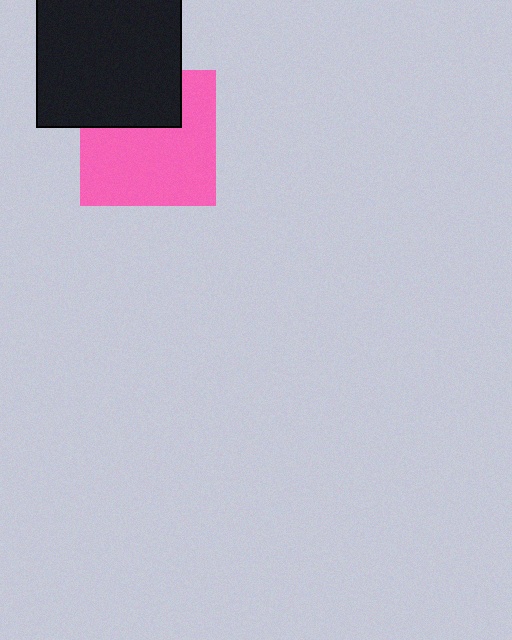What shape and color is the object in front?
The object in front is a black square.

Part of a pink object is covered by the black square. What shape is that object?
It is a square.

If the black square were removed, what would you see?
You would see the complete pink square.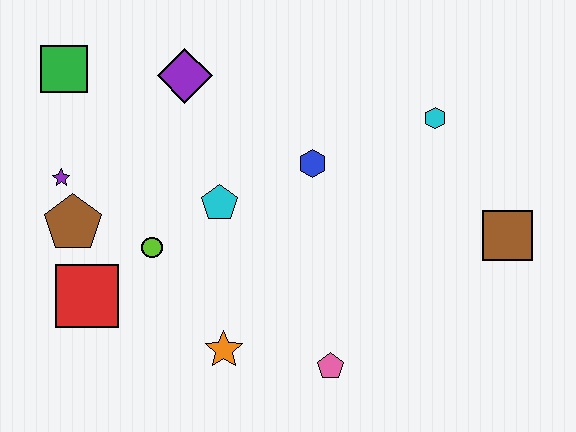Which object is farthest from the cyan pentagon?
The brown square is farthest from the cyan pentagon.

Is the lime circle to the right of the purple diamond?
No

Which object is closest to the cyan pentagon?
The lime circle is closest to the cyan pentagon.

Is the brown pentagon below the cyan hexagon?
Yes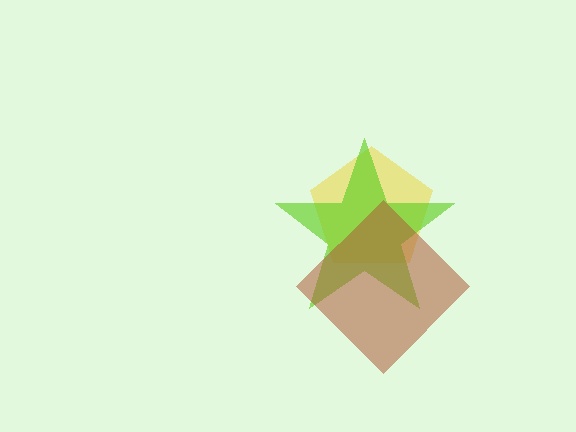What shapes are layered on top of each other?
The layered shapes are: a yellow pentagon, a lime star, a brown diamond.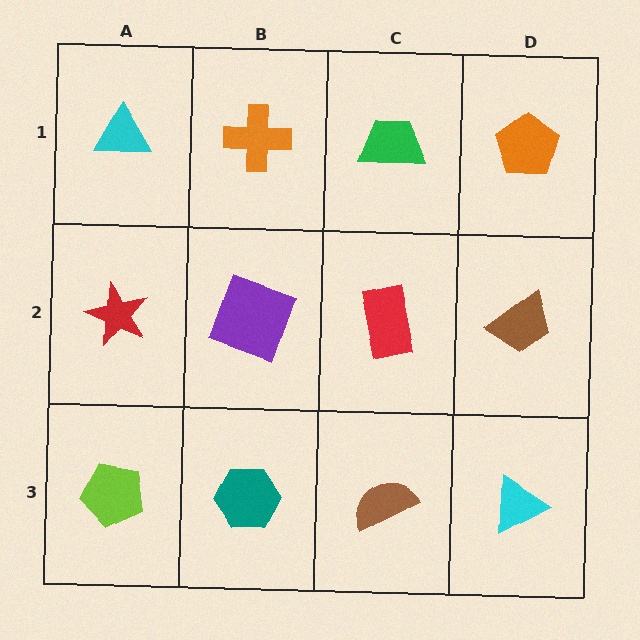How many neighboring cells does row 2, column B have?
4.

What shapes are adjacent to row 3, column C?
A red rectangle (row 2, column C), a teal hexagon (row 3, column B), a cyan triangle (row 3, column D).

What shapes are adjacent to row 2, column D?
An orange pentagon (row 1, column D), a cyan triangle (row 3, column D), a red rectangle (row 2, column C).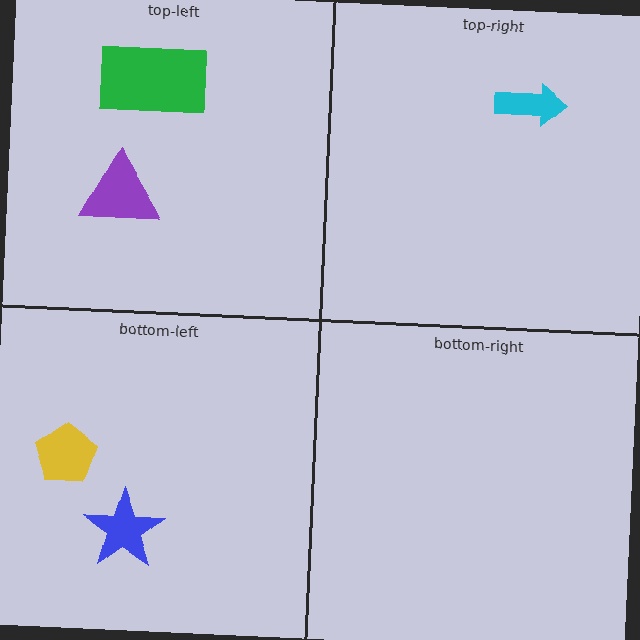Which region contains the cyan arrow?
The top-right region.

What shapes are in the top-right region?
The cyan arrow.